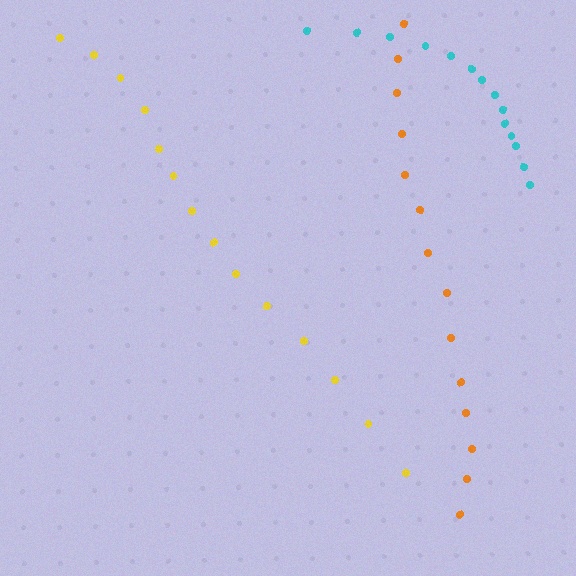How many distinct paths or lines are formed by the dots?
There are 3 distinct paths.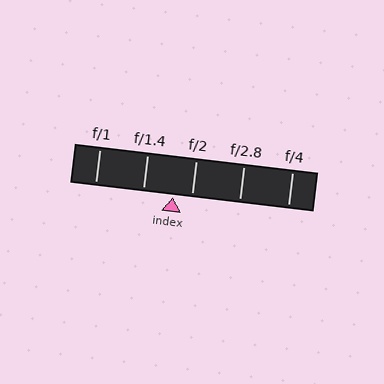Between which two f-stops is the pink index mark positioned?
The index mark is between f/1.4 and f/2.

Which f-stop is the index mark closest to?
The index mark is closest to f/2.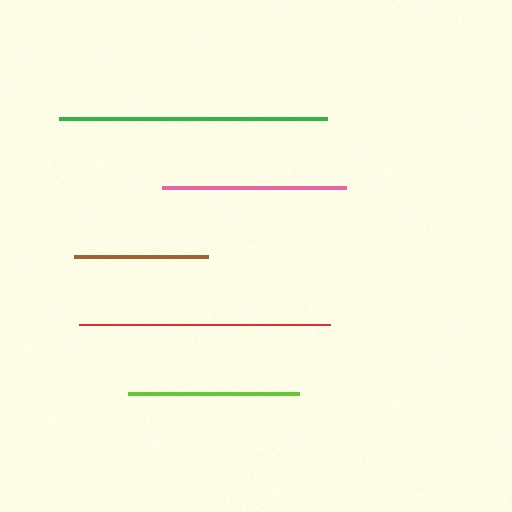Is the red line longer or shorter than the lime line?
The red line is longer than the lime line.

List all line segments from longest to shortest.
From longest to shortest: green, red, pink, lime, brown.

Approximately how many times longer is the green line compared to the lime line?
The green line is approximately 1.6 times the length of the lime line.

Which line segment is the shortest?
The brown line is the shortest at approximately 134 pixels.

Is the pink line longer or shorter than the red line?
The red line is longer than the pink line.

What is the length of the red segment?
The red segment is approximately 252 pixels long.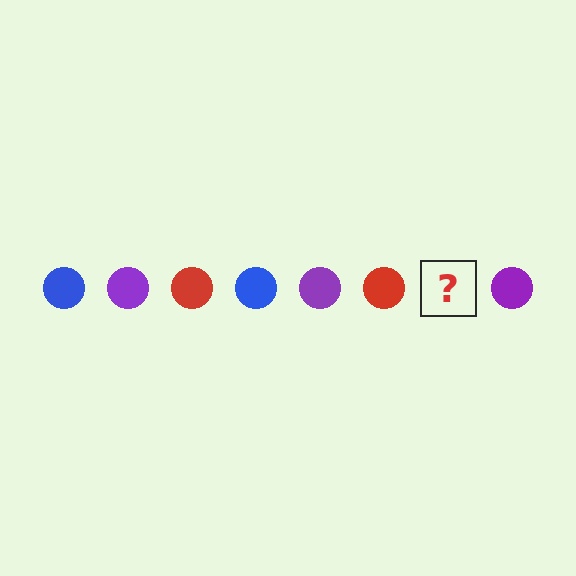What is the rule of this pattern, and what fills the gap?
The rule is that the pattern cycles through blue, purple, red circles. The gap should be filled with a blue circle.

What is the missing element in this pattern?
The missing element is a blue circle.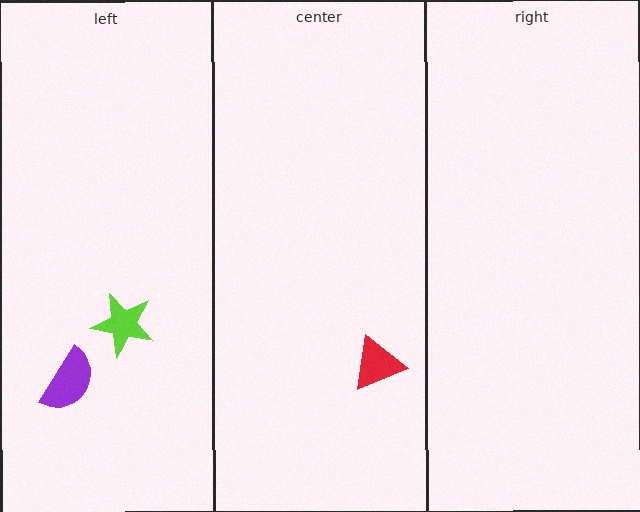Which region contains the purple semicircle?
The left region.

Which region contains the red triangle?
The center region.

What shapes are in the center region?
The red triangle.